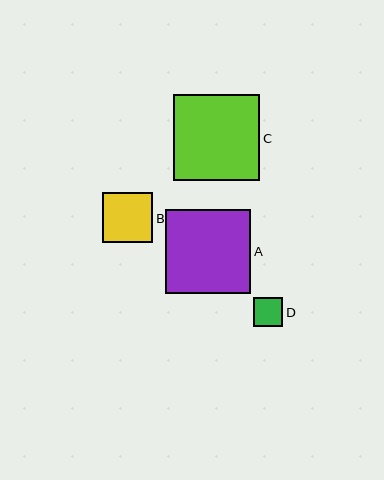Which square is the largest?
Square C is the largest with a size of approximately 86 pixels.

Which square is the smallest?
Square D is the smallest with a size of approximately 30 pixels.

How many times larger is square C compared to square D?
Square C is approximately 2.9 times the size of square D.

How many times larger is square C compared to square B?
Square C is approximately 1.7 times the size of square B.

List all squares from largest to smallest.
From largest to smallest: C, A, B, D.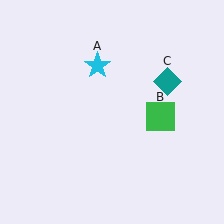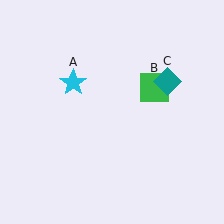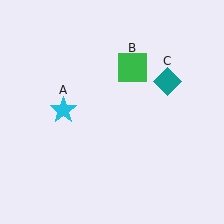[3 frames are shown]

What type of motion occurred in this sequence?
The cyan star (object A), green square (object B) rotated counterclockwise around the center of the scene.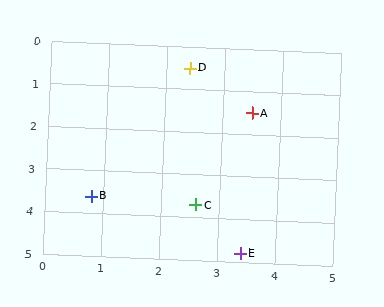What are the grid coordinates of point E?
Point E is at approximately (3.4, 4.8).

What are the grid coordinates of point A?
Point A is at approximately (3.5, 1.5).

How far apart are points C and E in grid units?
Points C and E are about 1.4 grid units apart.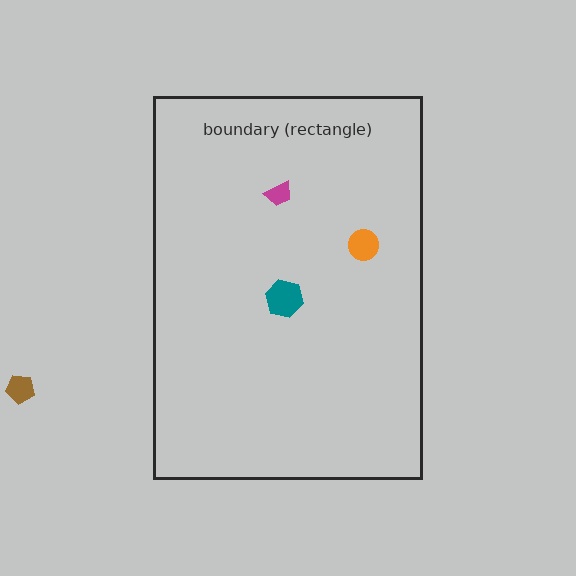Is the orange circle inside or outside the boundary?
Inside.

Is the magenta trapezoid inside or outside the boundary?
Inside.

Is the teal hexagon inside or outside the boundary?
Inside.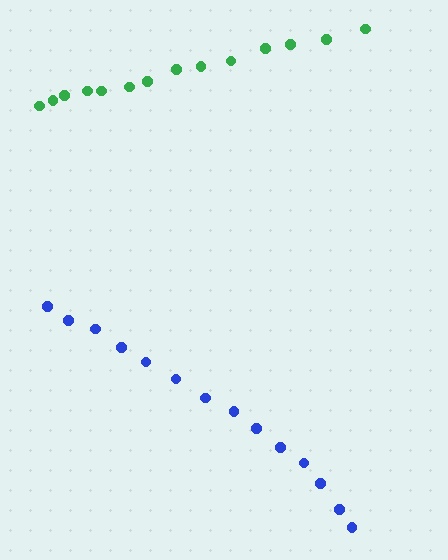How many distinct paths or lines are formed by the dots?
There are 2 distinct paths.